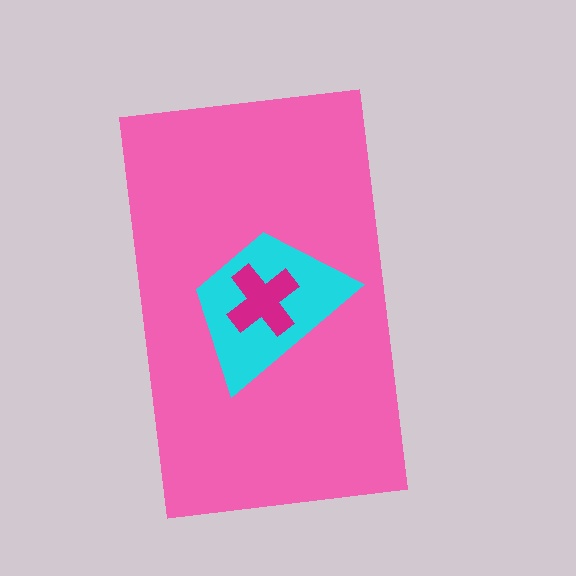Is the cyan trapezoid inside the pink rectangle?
Yes.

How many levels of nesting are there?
3.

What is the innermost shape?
The magenta cross.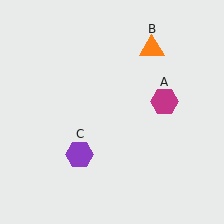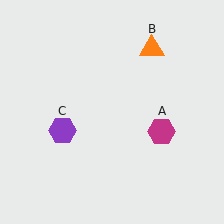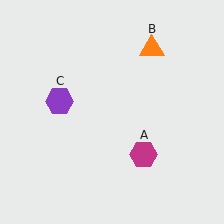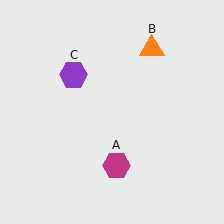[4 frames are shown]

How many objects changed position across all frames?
2 objects changed position: magenta hexagon (object A), purple hexagon (object C).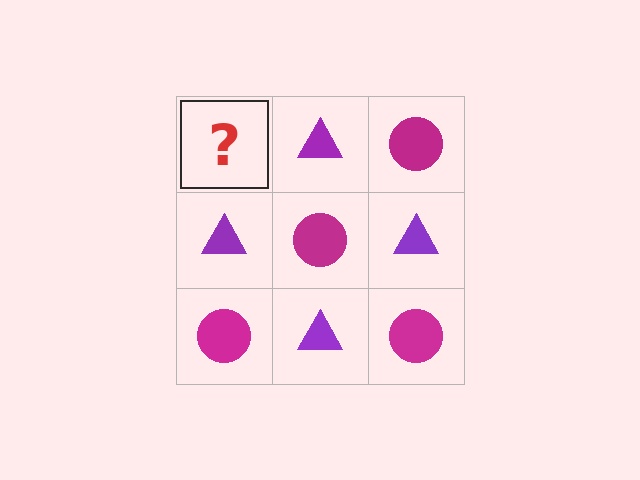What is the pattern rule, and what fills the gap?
The rule is that it alternates magenta circle and purple triangle in a checkerboard pattern. The gap should be filled with a magenta circle.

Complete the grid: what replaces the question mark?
The question mark should be replaced with a magenta circle.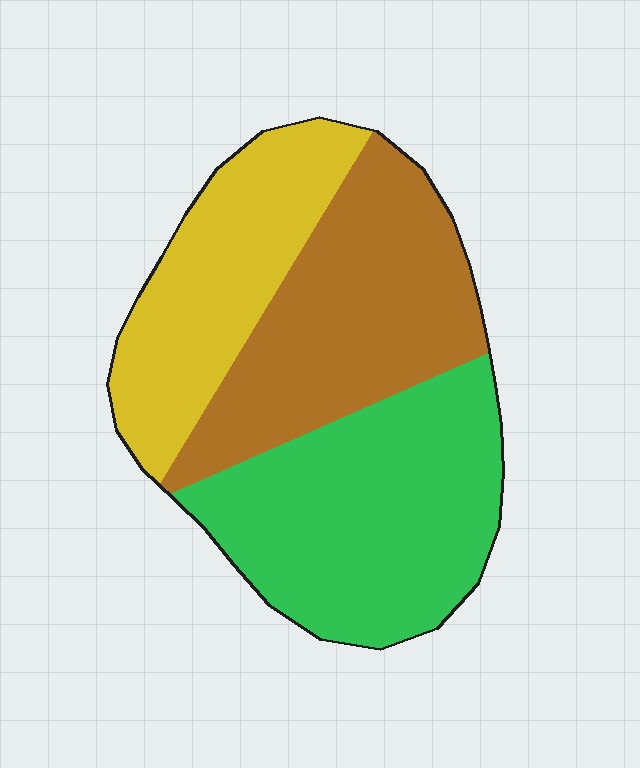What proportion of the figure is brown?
Brown covers about 35% of the figure.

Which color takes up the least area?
Yellow, at roughly 25%.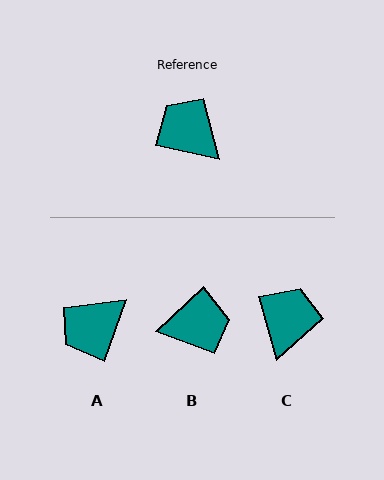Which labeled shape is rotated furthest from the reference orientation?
B, about 125 degrees away.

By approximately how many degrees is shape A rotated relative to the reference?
Approximately 82 degrees counter-clockwise.